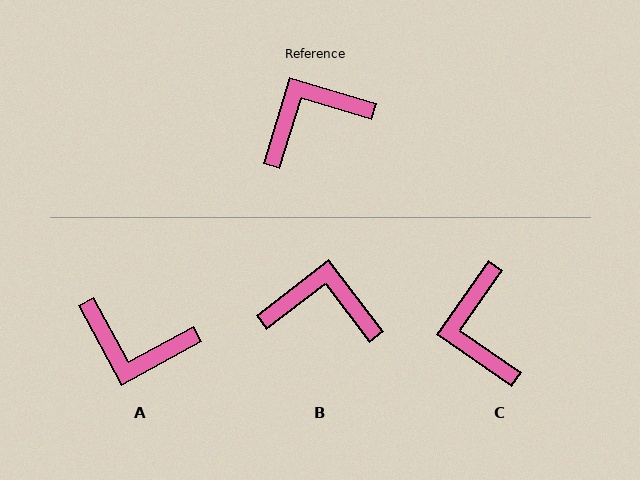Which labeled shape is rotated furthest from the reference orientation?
A, about 135 degrees away.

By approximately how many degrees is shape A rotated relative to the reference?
Approximately 135 degrees counter-clockwise.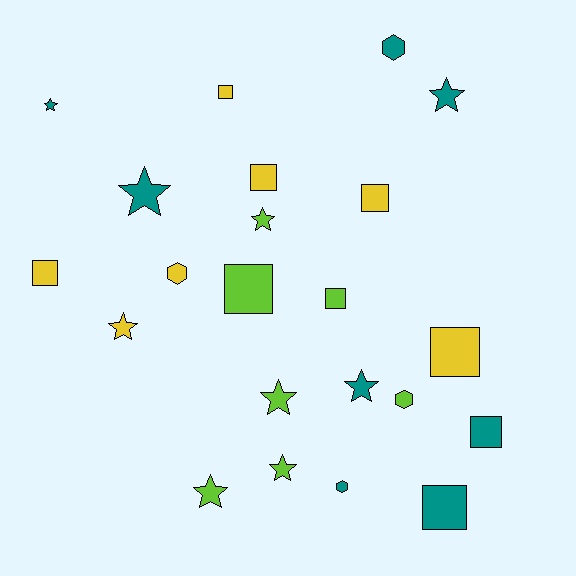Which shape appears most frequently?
Square, with 9 objects.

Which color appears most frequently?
Teal, with 8 objects.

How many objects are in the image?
There are 22 objects.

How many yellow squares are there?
There are 5 yellow squares.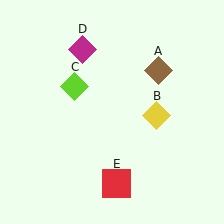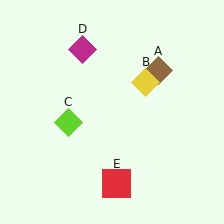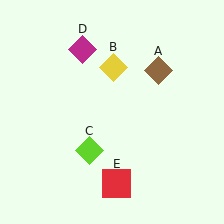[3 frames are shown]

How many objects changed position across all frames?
2 objects changed position: yellow diamond (object B), lime diamond (object C).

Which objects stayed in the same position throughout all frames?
Brown diamond (object A) and magenta diamond (object D) and red square (object E) remained stationary.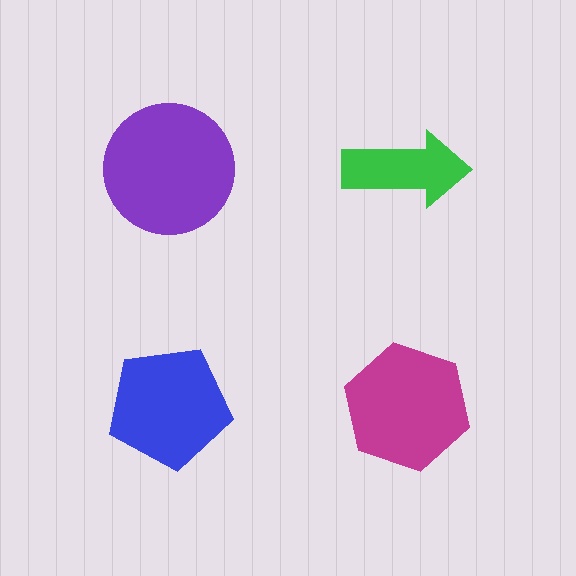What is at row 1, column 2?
A green arrow.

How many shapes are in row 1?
2 shapes.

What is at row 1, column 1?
A purple circle.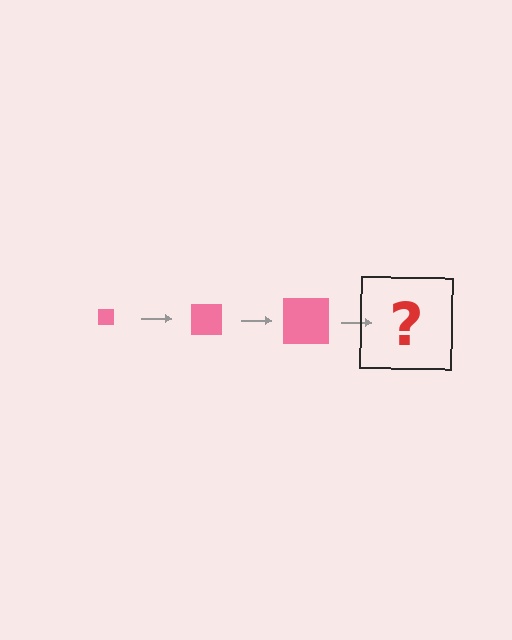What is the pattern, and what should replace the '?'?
The pattern is that the square gets progressively larger each step. The '?' should be a pink square, larger than the previous one.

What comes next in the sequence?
The next element should be a pink square, larger than the previous one.